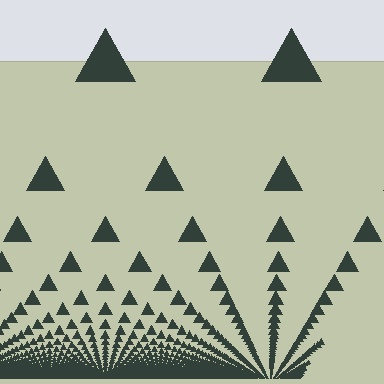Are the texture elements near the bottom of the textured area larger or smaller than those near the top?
Smaller. The gradient is inverted — elements near the bottom are smaller and denser.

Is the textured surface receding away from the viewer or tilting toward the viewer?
The surface appears to tilt toward the viewer. Texture elements get larger and sparser toward the top.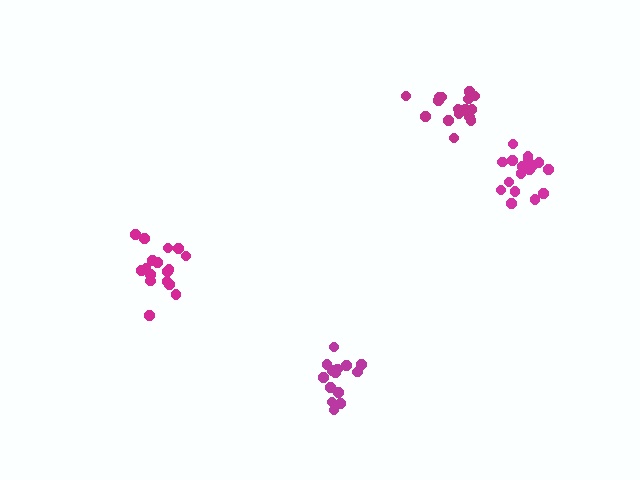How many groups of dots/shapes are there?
There are 4 groups.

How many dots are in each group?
Group 1: 17 dots, Group 2: 18 dots, Group 3: 18 dots, Group 4: 15 dots (68 total).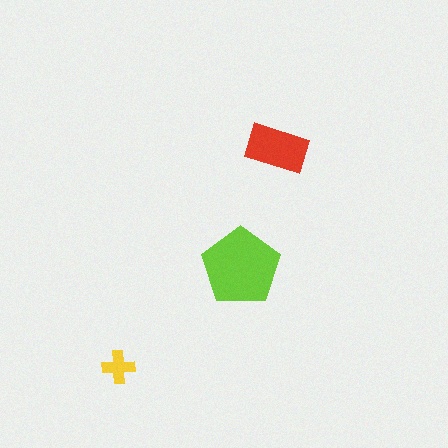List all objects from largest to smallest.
The lime pentagon, the red rectangle, the yellow cross.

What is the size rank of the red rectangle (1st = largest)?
2nd.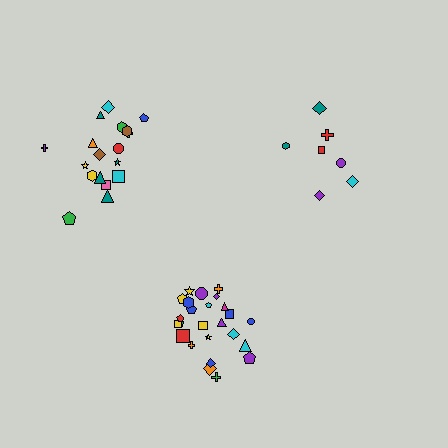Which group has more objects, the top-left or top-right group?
The top-left group.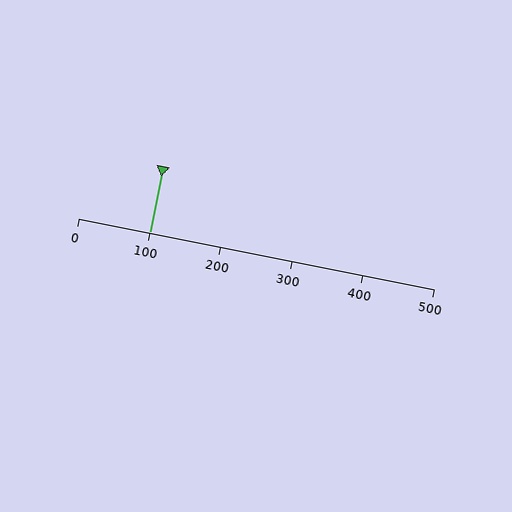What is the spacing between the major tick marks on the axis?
The major ticks are spaced 100 apart.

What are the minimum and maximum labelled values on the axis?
The axis runs from 0 to 500.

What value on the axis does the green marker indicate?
The marker indicates approximately 100.